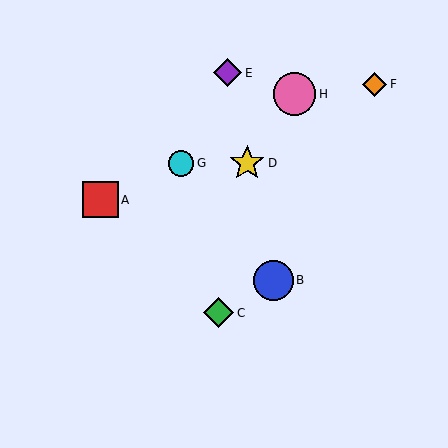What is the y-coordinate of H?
Object H is at y≈94.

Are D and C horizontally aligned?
No, D is at y≈163 and C is at y≈313.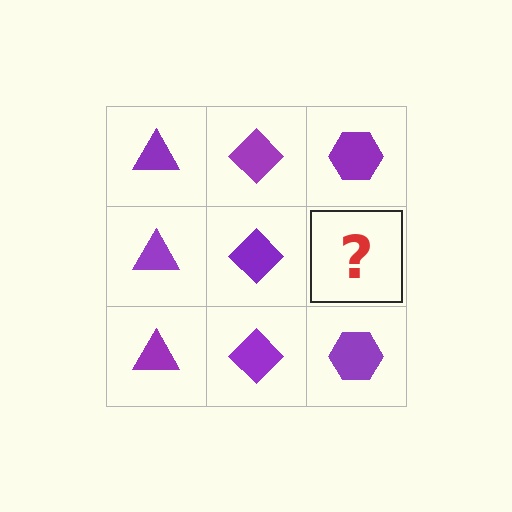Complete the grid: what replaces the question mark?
The question mark should be replaced with a purple hexagon.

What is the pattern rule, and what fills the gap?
The rule is that each column has a consistent shape. The gap should be filled with a purple hexagon.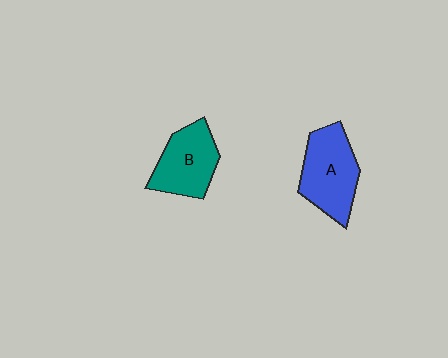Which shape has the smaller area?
Shape B (teal).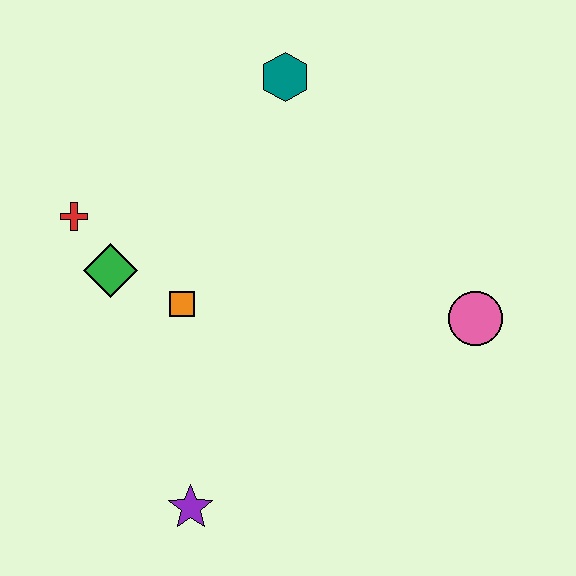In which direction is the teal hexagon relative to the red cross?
The teal hexagon is to the right of the red cross.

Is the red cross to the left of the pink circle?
Yes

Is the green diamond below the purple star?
No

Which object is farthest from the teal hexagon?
The purple star is farthest from the teal hexagon.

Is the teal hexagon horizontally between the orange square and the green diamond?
No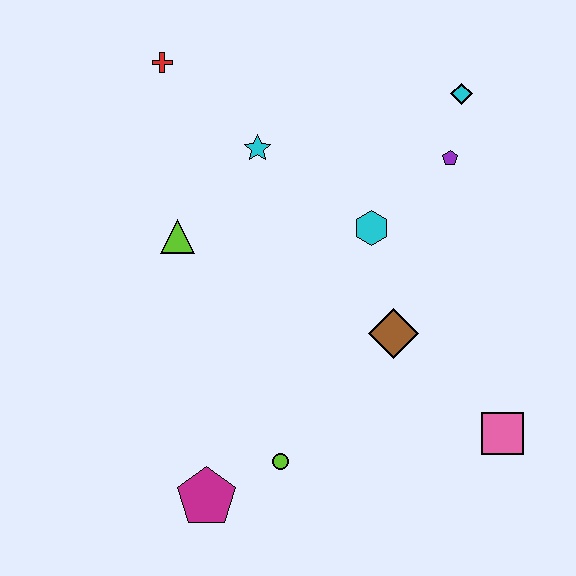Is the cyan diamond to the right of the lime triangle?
Yes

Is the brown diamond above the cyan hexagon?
No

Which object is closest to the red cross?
The cyan star is closest to the red cross.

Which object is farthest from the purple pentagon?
The magenta pentagon is farthest from the purple pentagon.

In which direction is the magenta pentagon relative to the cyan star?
The magenta pentagon is below the cyan star.